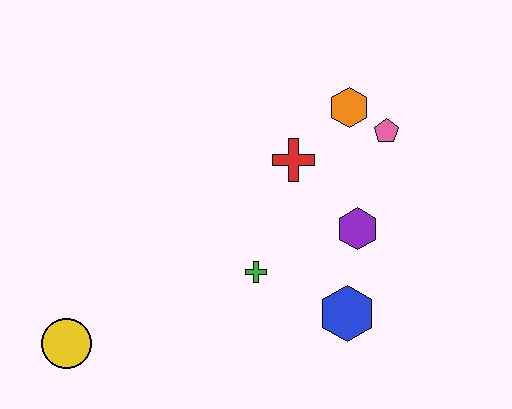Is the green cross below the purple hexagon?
Yes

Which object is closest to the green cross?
The blue hexagon is closest to the green cross.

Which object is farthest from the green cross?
The yellow circle is farthest from the green cross.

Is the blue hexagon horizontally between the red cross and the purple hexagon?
Yes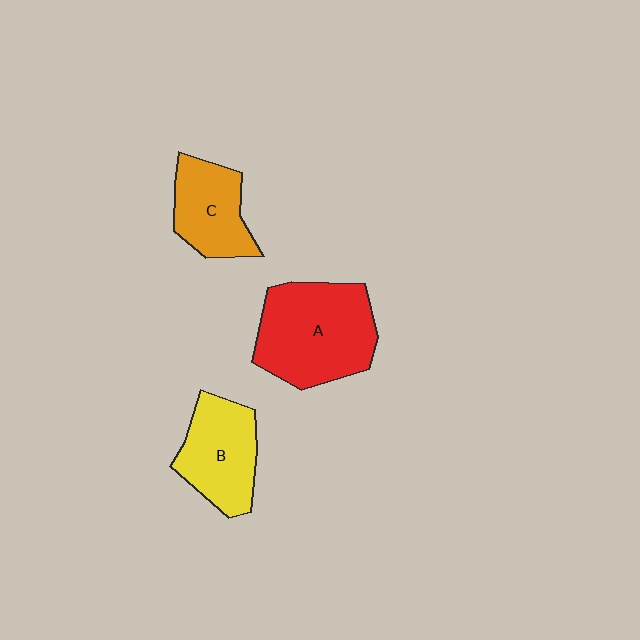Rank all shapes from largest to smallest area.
From largest to smallest: A (red), B (yellow), C (orange).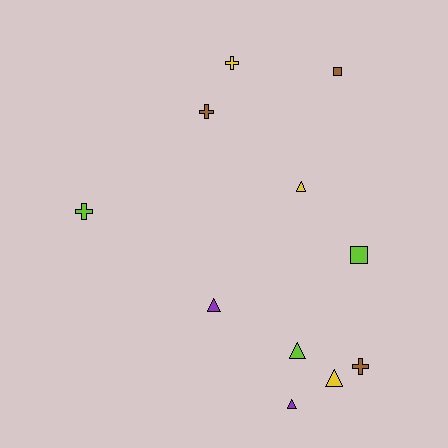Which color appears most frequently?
Yellow, with 3 objects.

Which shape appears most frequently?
Triangle, with 5 objects.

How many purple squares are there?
There are no purple squares.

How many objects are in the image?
There are 11 objects.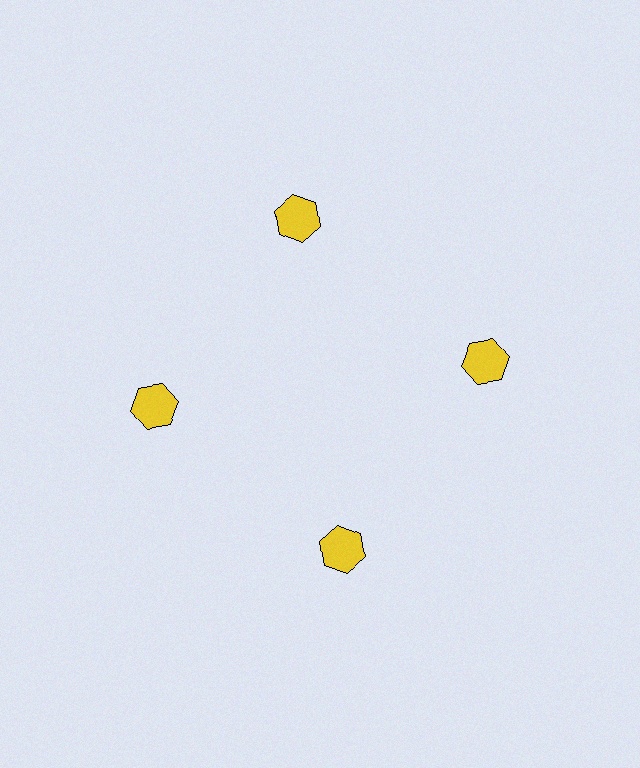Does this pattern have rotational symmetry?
Yes, this pattern has 4-fold rotational symmetry. It looks the same after rotating 90 degrees around the center.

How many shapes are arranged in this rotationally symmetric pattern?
There are 4 shapes, arranged in 4 groups of 1.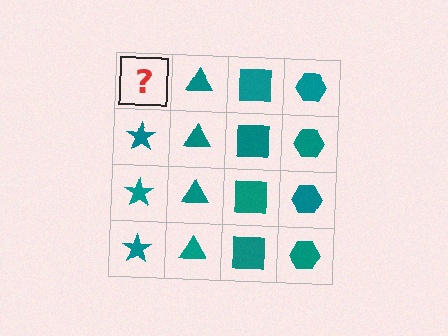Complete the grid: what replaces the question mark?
The question mark should be replaced with a teal star.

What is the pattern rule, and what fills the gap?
The rule is that each column has a consistent shape. The gap should be filled with a teal star.